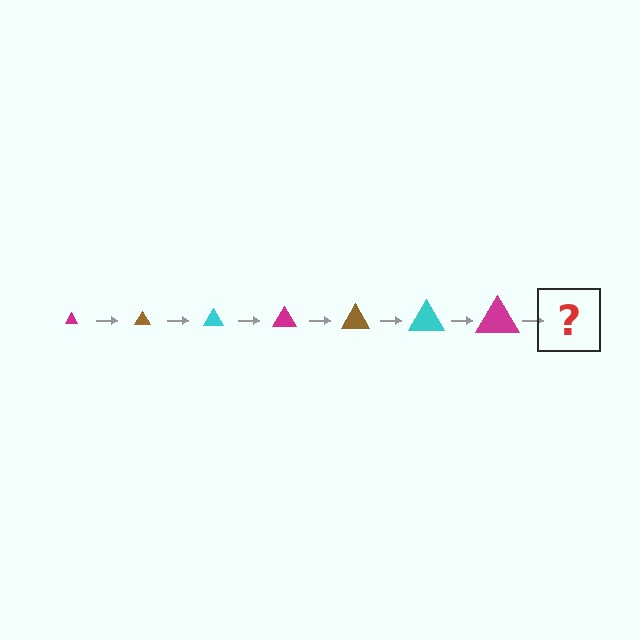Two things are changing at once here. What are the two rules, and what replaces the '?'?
The two rules are that the triangle grows larger each step and the color cycles through magenta, brown, and cyan. The '?' should be a brown triangle, larger than the previous one.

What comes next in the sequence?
The next element should be a brown triangle, larger than the previous one.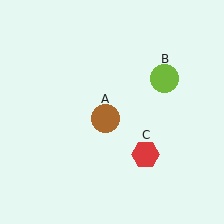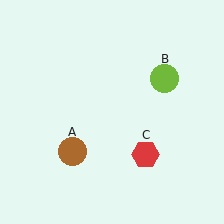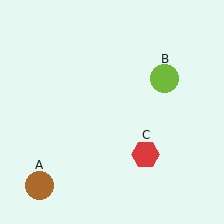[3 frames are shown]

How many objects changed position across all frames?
1 object changed position: brown circle (object A).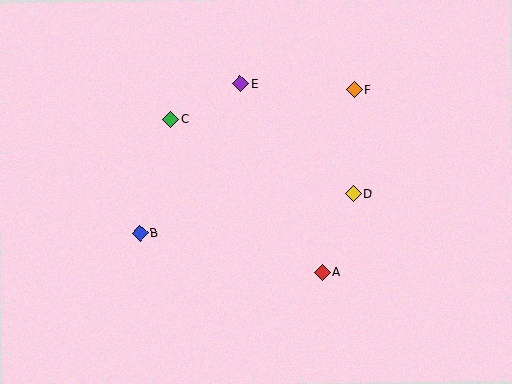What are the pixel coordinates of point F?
Point F is at (354, 89).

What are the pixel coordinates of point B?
Point B is at (140, 233).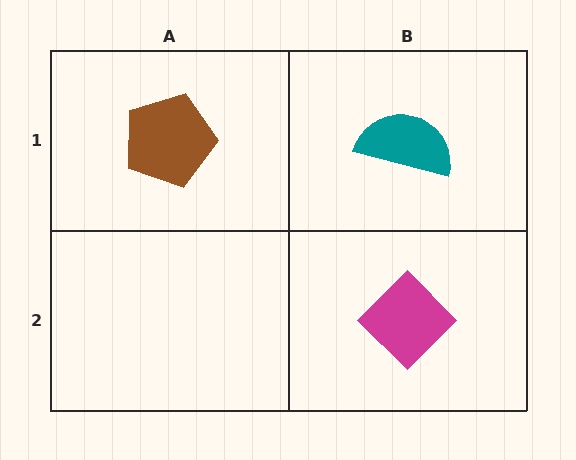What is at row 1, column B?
A teal semicircle.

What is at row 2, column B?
A magenta diamond.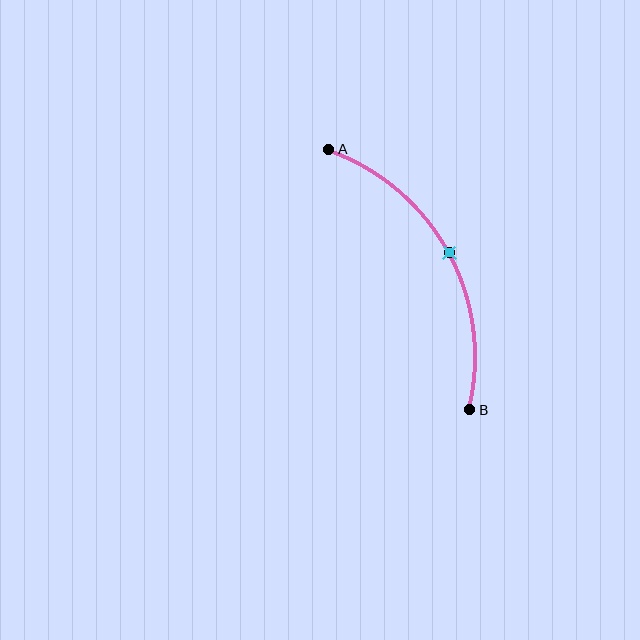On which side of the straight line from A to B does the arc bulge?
The arc bulges to the right of the straight line connecting A and B.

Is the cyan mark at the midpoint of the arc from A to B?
Yes. The cyan mark lies on the arc at equal arc-length from both A and B — it is the arc midpoint.